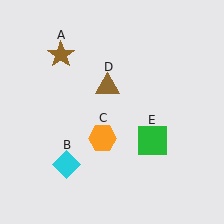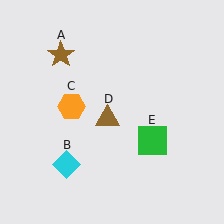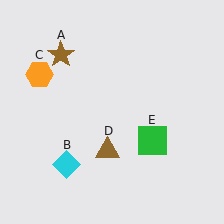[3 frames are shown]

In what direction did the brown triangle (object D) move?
The brown triangle (object D) moved down.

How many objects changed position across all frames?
2 objects changed position: orange hexagon (object C), brown triangle (object D).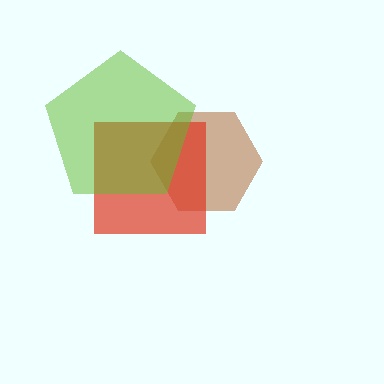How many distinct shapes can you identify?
There are 3 distinct shapes: a brown hexagon, a red square, a lime pentagon.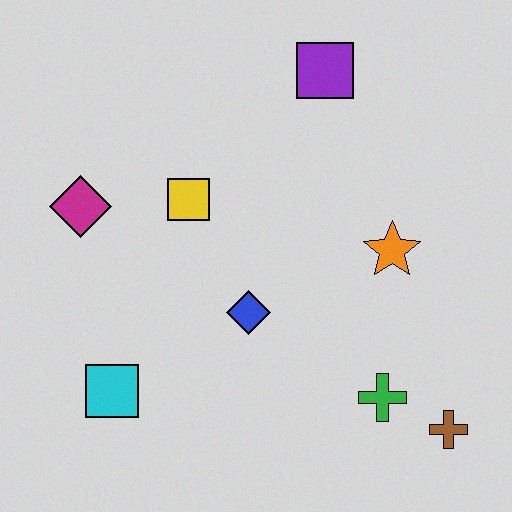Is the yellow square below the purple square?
Yes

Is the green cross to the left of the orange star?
Yes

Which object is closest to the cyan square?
The blue diamond is closest to the cyan square.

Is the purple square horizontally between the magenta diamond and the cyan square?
No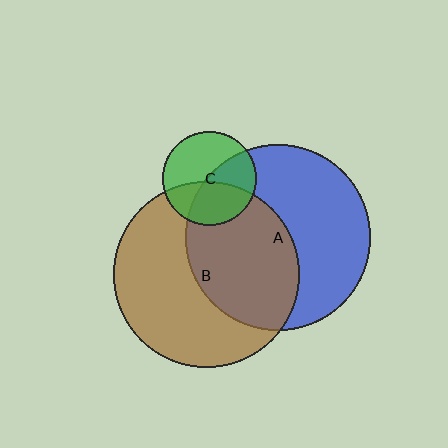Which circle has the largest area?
Circle B (brown).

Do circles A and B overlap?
Yes.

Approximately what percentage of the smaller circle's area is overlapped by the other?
Approximately 45%.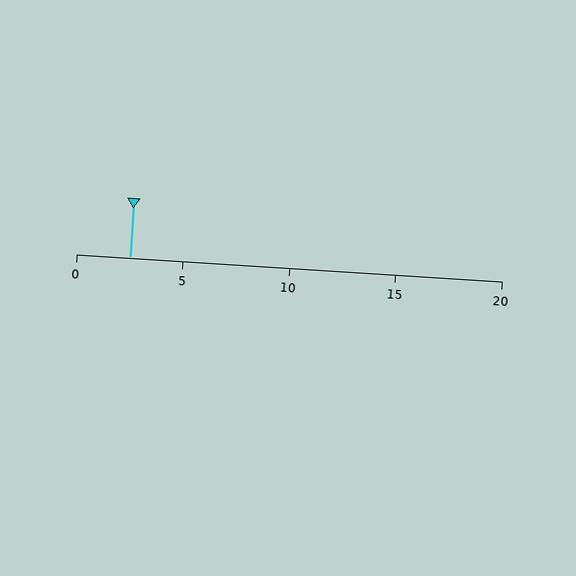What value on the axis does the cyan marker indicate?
The marker indicates approximately 2.5.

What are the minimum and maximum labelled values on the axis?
The axis runs from 0 to 20.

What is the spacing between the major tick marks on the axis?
The major ticks are spaced 5 apart.